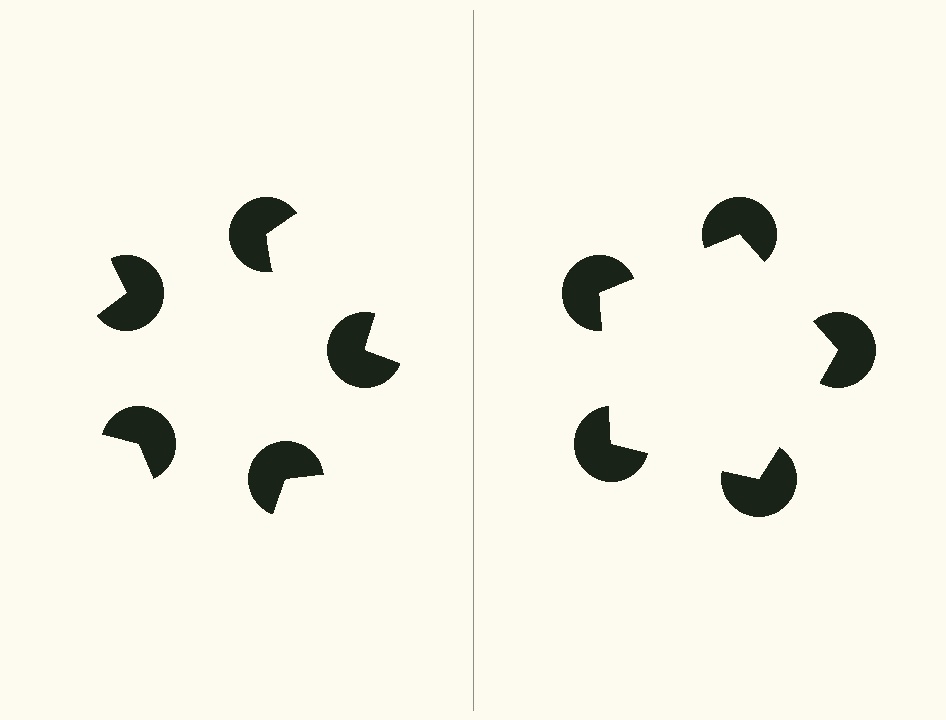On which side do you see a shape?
An illusory pentagon appears on the right side. On the left side the wedge cuts are rotated, so no coherent shape forms.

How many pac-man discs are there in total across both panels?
10 — 5 on each side.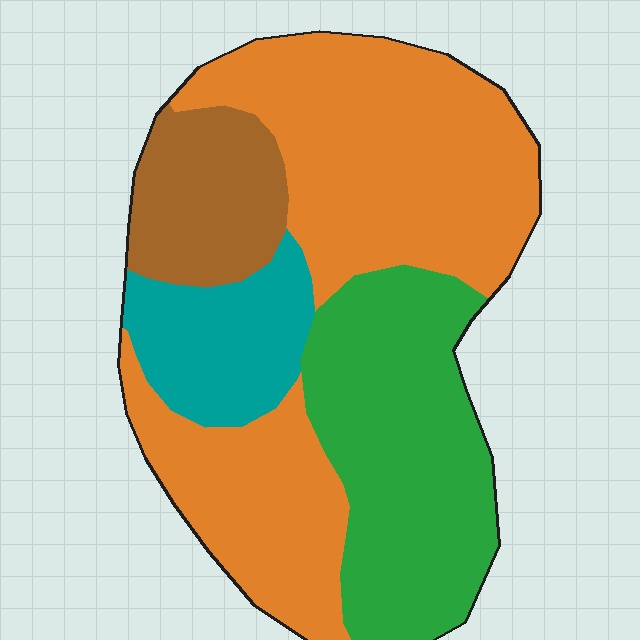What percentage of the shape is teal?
Teal takes up about one eighth (1/8) of the shape.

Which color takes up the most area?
Orange, at roughly 50%.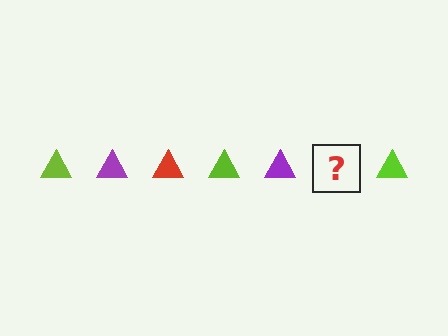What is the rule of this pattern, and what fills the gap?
The rule is that the pattern cycles through lime, purple, red triangles. The gap should be filled with a red triangle.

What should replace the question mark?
The question mark should be replaced with a red triangle.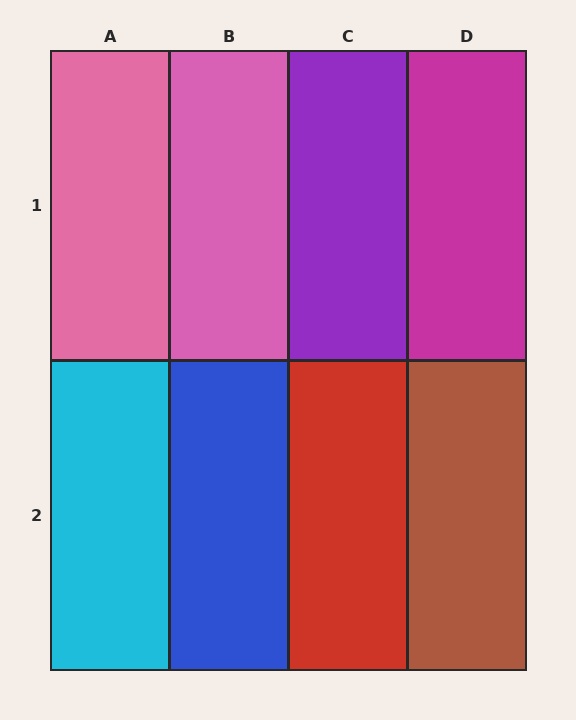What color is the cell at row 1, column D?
Magenta.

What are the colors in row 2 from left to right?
Cyan, blue, red, brown.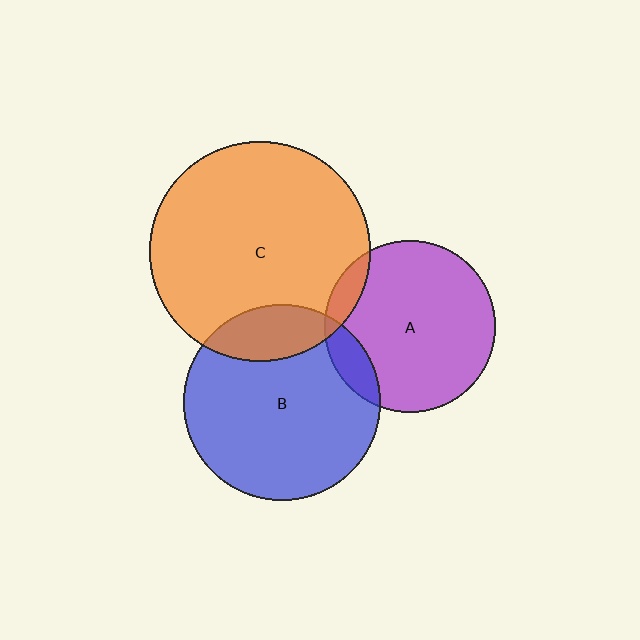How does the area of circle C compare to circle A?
Approximately 1.6 times.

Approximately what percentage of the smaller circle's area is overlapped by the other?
Approximately 10%.